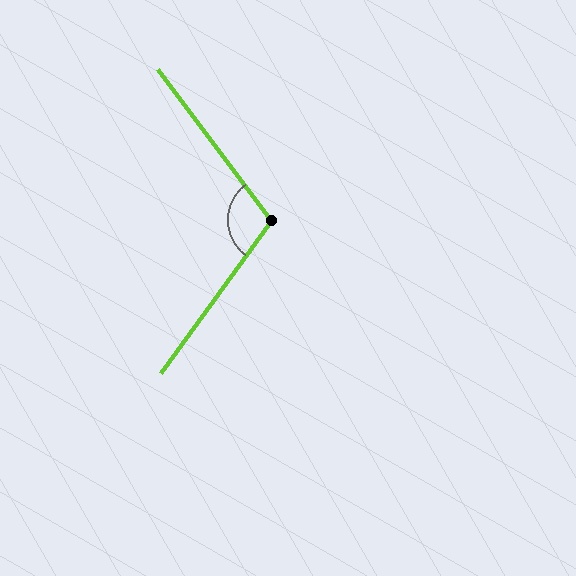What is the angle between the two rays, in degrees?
Approximately 107 degrees.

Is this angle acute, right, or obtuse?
It is obtuse.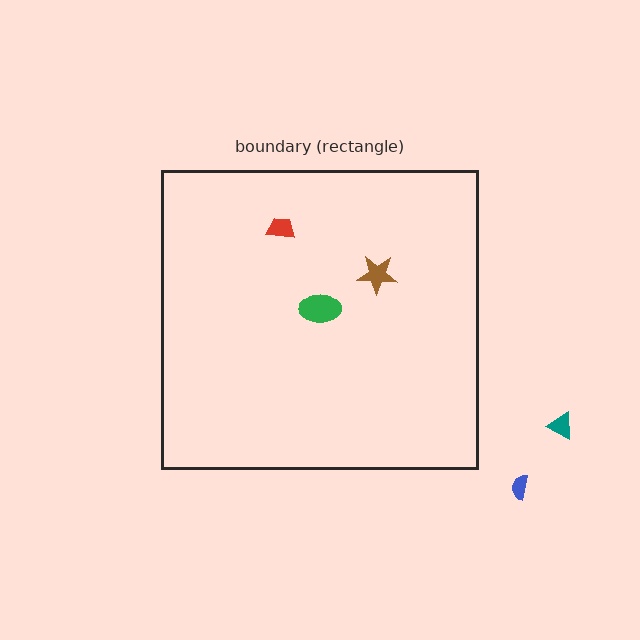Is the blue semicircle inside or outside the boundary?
Outside.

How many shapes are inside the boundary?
3 inside, 2 outside.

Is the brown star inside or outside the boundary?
Inside.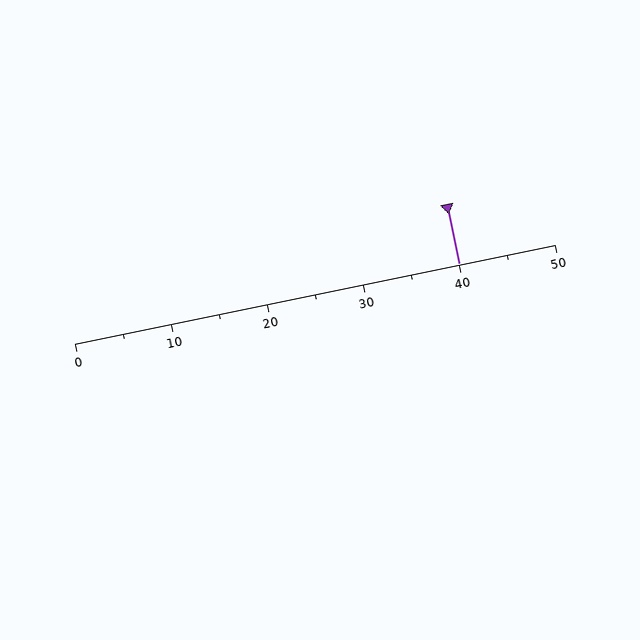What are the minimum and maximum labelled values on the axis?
The axis runs from 0 to 50.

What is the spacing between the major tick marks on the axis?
The major ticks are spaced 10 apart.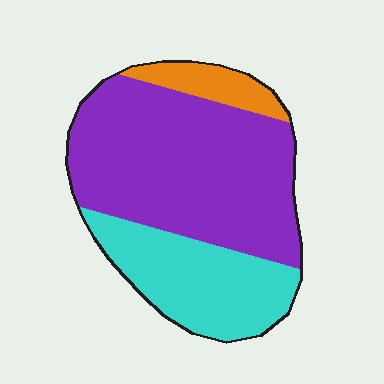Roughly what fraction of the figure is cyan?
Cyan takes up about one third (1/3) of the figure.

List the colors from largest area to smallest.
From largest to smallest: purple, cyan, orange.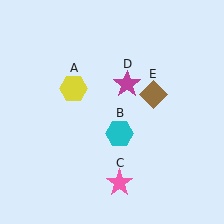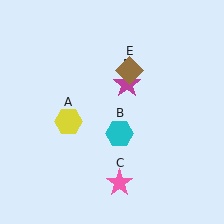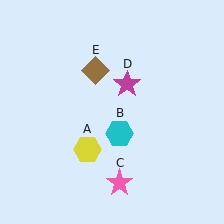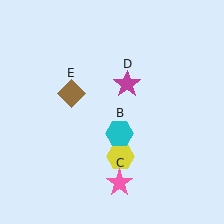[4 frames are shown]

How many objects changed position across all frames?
2 objects changed position: yellow hexagon (object A), brown diamond (object E).